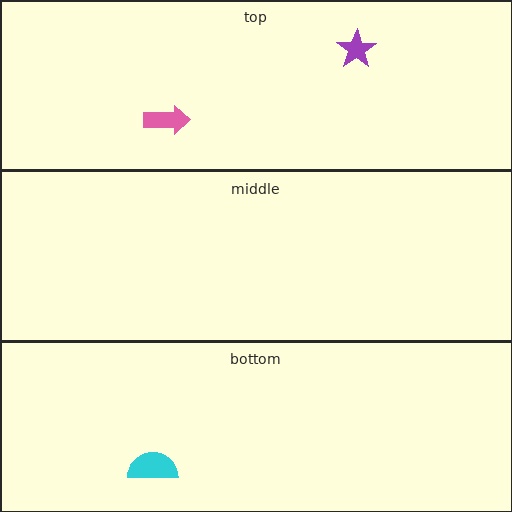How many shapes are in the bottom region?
1.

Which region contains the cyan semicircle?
The bottom region.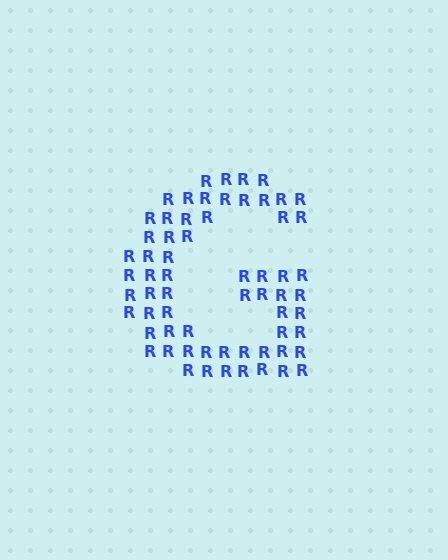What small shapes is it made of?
It is made of small letter R's.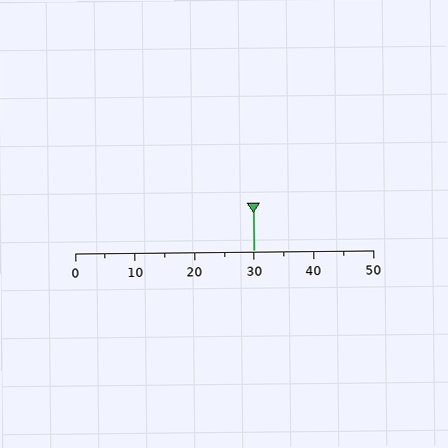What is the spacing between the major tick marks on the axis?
The major ticks are spaced 10 apart.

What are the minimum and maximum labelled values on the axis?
The axis runs from 0 to 50.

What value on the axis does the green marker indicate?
The marker indicates approximately 30.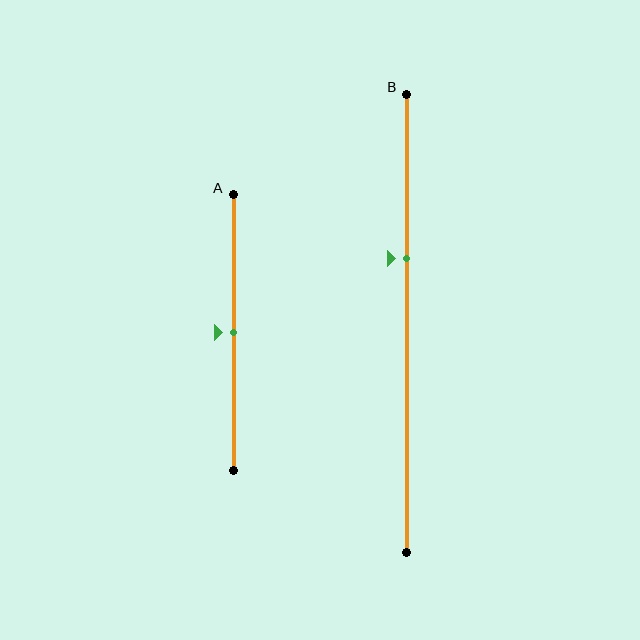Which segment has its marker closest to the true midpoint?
Segment A has its marker closest to the true midpoint.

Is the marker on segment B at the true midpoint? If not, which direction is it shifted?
No, the marker on segment B is shifted upward by about 14% of the segment length.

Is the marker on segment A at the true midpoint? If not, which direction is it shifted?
Yes, the marker on segment A is at the true midpoint.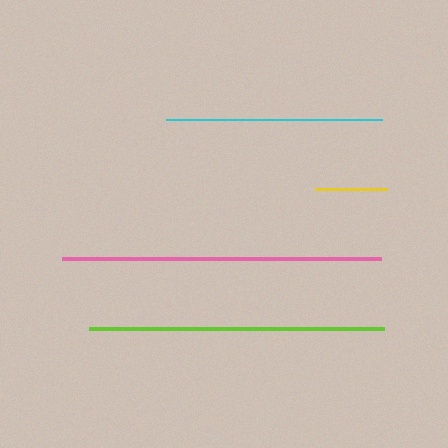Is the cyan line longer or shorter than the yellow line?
The cyan line is longer than the yellow line.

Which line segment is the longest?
The pink line is the longest at approximately 319 pixels.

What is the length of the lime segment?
The lime segment is approximately 295 pixels long.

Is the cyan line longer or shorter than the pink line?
The pink line is longer than the cyan line.